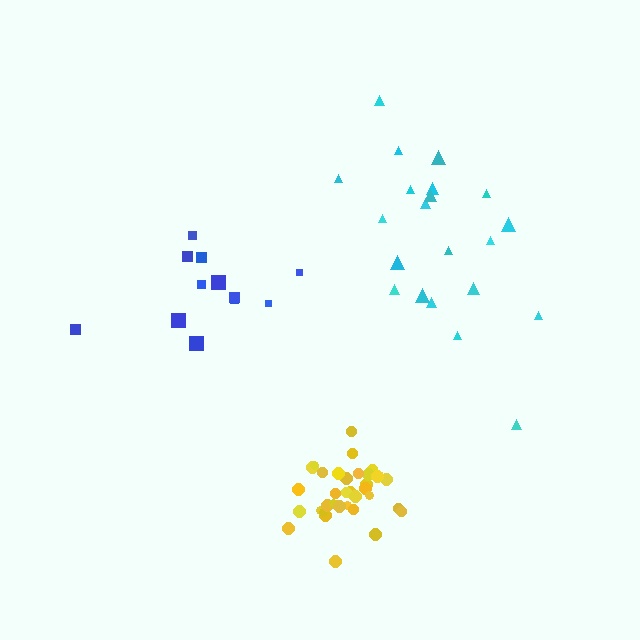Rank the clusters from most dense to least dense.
yellow, blue, cyan.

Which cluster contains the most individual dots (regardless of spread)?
Yellow (35).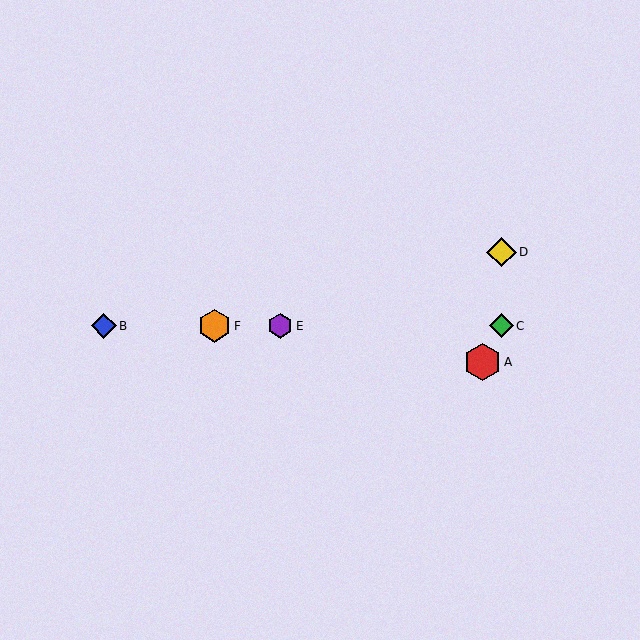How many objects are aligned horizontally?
4 objects (B, C, E, F) are aligned horizontally.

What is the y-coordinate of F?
Object F is at y≈326.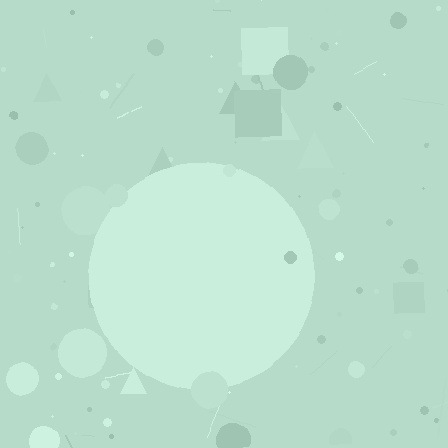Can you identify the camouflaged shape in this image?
The camouflaged shape is a circle.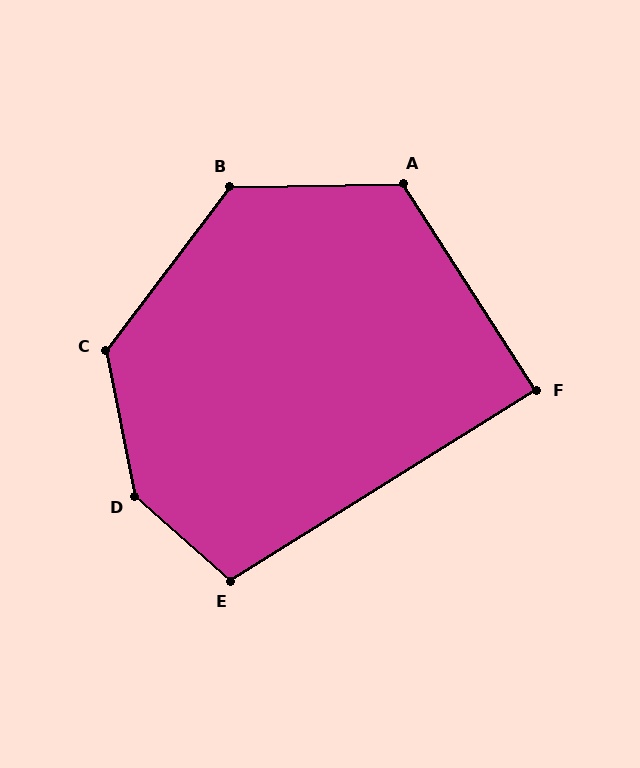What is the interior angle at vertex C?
Approximately 132 degrees (obtuse).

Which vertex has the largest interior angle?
D, at approximately 143 degrees.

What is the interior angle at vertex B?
Approximately 128 degrees (obtuse).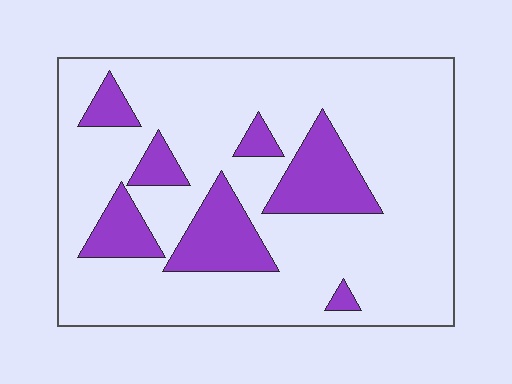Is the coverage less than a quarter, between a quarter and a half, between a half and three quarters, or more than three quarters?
Less than a quarter.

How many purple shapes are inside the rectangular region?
7.